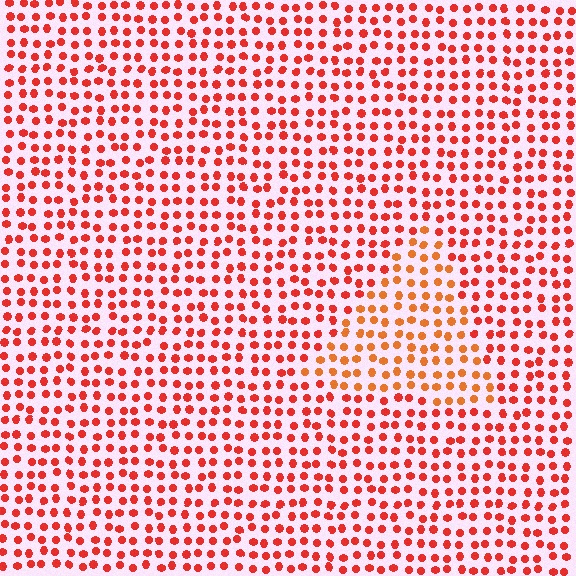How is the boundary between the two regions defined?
The boundary is defined purely by a slight shift in hue (about 23 degrees). Spacing, size, and orientation are identical on both sides.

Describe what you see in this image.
The image is filled with small red elements in a uniform arrangement. A triangle-shaped region is visible where the elements are tinted to a slightly different hue, forming a subtle color boundary.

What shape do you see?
I see a triangle.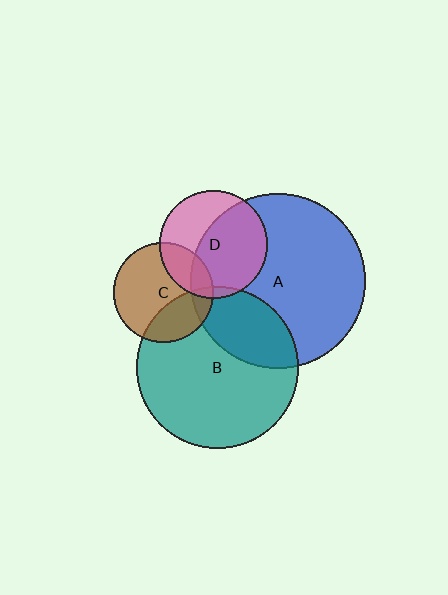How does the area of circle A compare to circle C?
Approximately 3.1 times.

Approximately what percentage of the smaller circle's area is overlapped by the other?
Approximately 5%.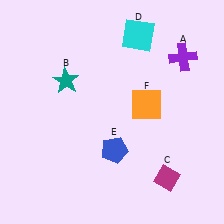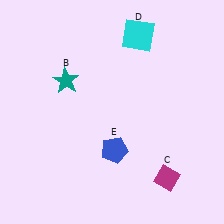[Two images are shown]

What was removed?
The orange square (F), the purple cross (A) were removed in Image 2.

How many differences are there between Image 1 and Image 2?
There are 2 differences between the two images.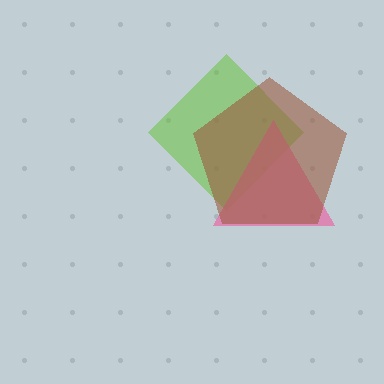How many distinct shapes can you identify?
There are 3 distinct shapes: a lime diamond, a pink triangle, a brown pentagon.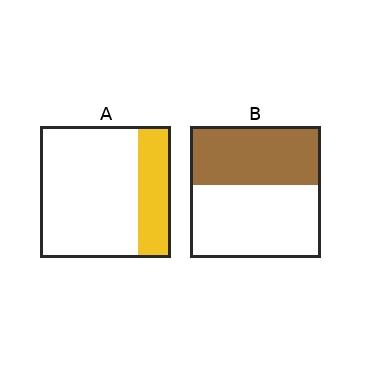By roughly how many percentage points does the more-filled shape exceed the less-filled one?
By roughly 20 percentage points (B over A).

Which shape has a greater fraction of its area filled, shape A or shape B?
Shape B.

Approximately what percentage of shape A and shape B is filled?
A is approximately 25% and B is approximately 45%.